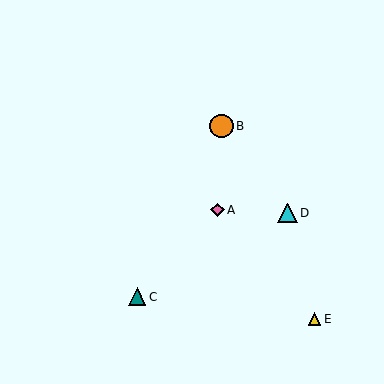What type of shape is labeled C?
Shape C is a teal triangle.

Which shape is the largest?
The orange circle (labeled B) is the largest.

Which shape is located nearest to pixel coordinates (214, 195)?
The pink diamond (labeled A) at (217, 210) is nearest to that location.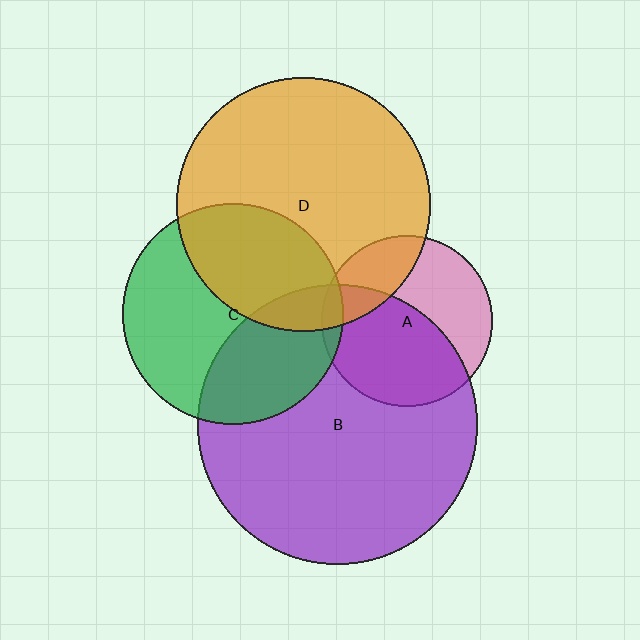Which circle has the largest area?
Circle B (purple).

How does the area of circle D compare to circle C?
Approximately 1.3 times.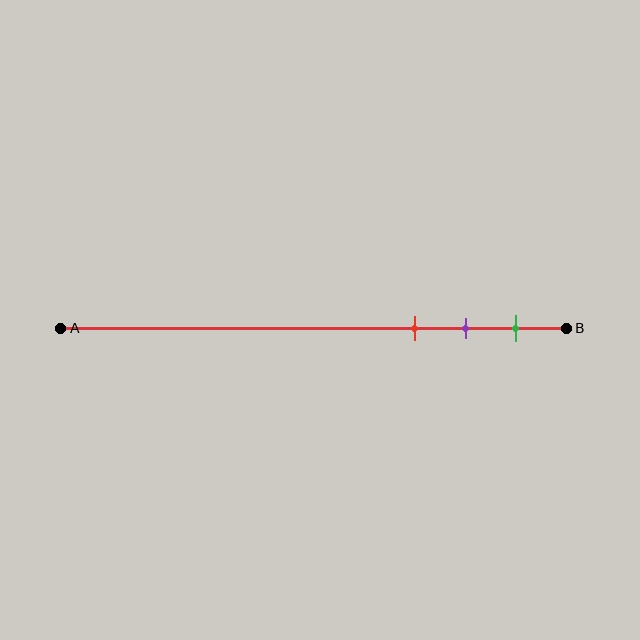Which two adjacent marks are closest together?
The purple and green marks are the closest adjacent pair.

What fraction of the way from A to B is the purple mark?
The purple mark is approximately 80% (0.8) of the way from A to B.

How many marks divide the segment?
There are 3 marks dividing the segment.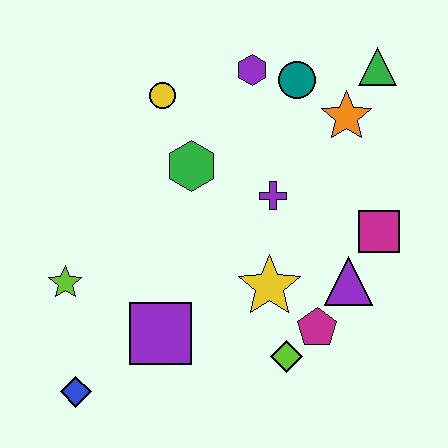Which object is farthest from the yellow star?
The green triangle is farthest from the yellow star.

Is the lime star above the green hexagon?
No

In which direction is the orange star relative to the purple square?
The orange star is above the purple square.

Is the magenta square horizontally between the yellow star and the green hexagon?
No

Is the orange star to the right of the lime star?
Yes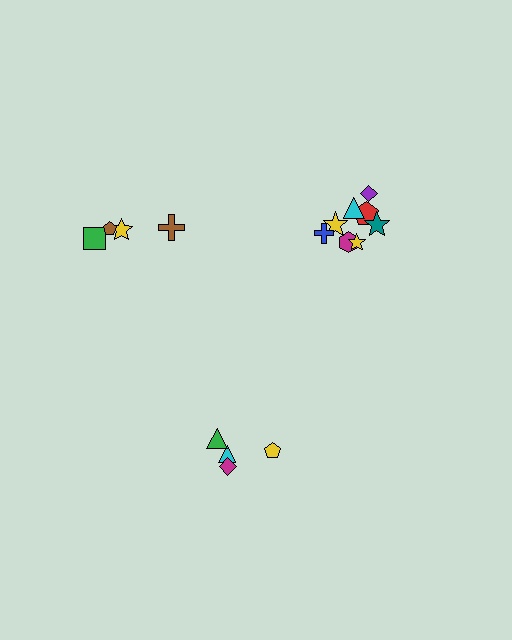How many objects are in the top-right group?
There are 8 objects.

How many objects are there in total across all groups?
There are 16 objects.